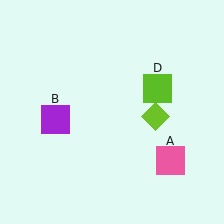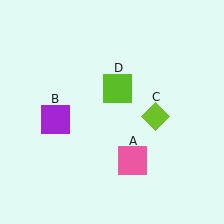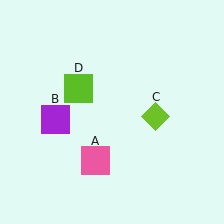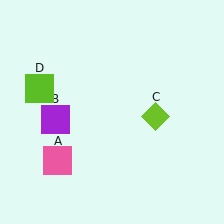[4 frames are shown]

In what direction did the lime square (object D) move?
The lime square (object D) moved left.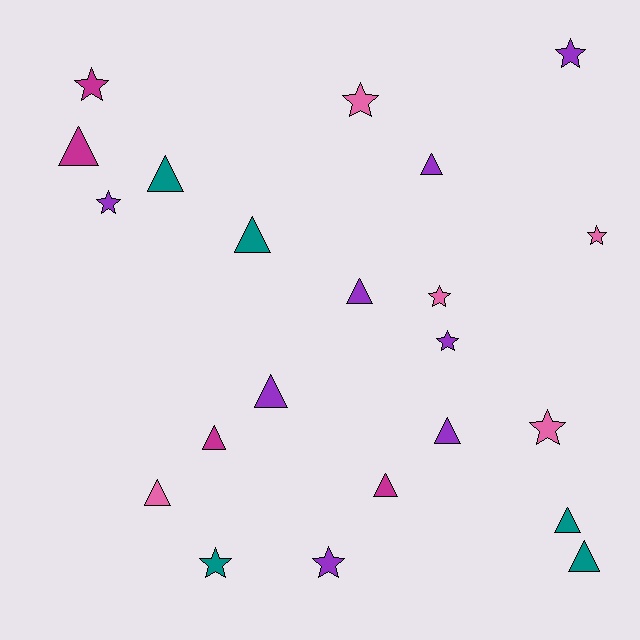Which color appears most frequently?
Purple, with 8 objects.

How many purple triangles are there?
There are 4 purple triangles.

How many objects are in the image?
There are 22 objects.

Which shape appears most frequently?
Triangle, with 12 objects.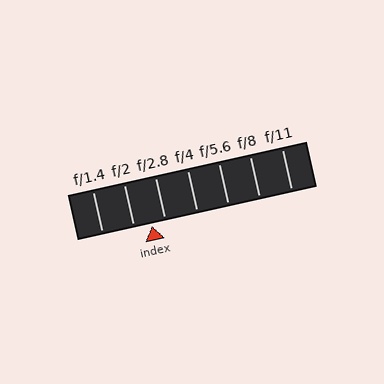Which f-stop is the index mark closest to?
The index mark is closest to f/2.8.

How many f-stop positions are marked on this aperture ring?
There are 7 f-stop positions marked.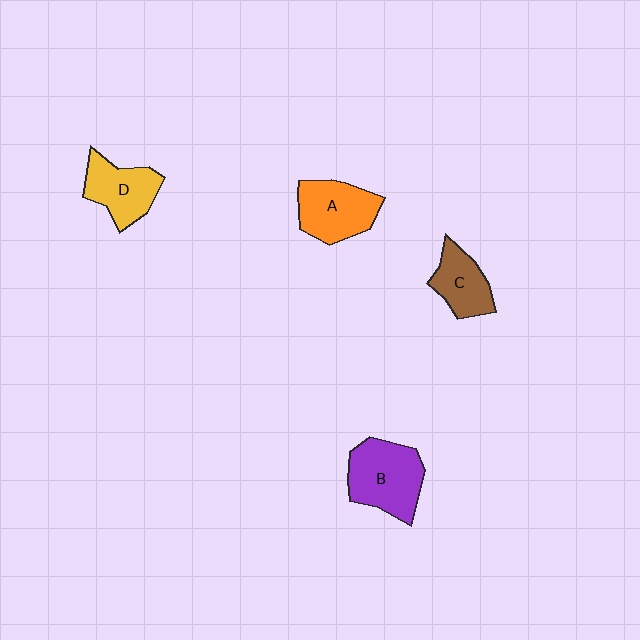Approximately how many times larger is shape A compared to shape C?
Approximately 1.3 times.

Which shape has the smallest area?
Shape C (brown).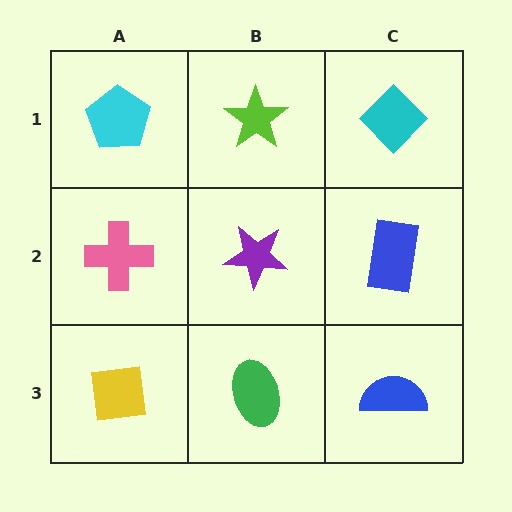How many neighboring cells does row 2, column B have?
4.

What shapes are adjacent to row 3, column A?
A pink cross (row 2, column A), a green ellipse (row 3, column B).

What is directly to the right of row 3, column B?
A blue semicircle.